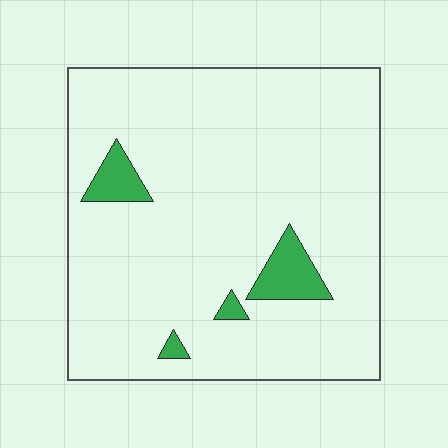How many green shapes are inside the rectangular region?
4.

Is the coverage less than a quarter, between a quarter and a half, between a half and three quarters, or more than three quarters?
Less than a quarter.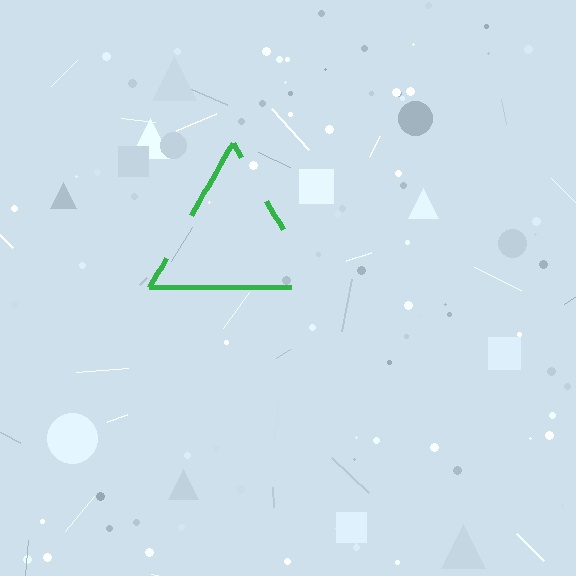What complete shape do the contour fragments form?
The contour fragments form a triangle.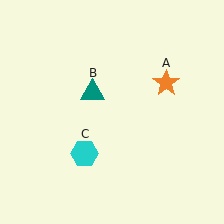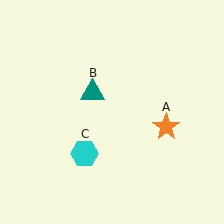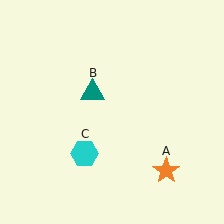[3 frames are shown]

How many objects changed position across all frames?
1 object changed position: orange star (object A).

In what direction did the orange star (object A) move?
The orange star (object A) moved down.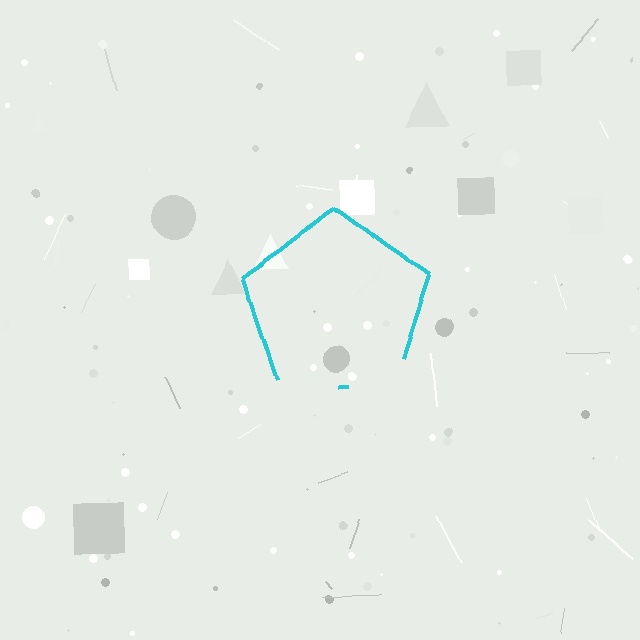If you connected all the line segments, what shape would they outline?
They would outline a pentagon.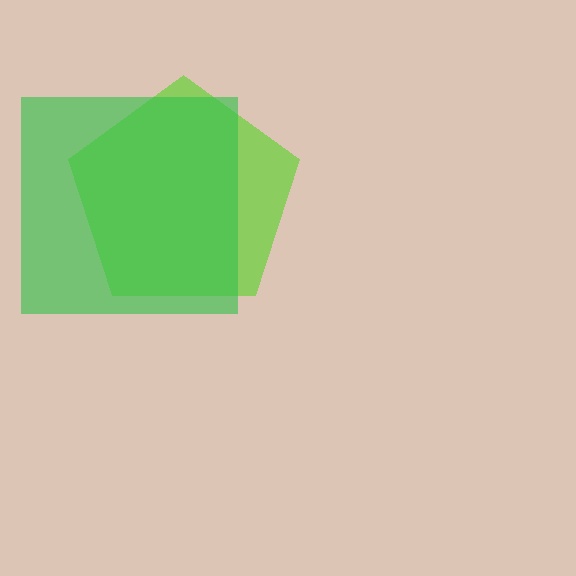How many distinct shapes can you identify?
There are 2 distinct shapes: a lime pentagon, a green square.